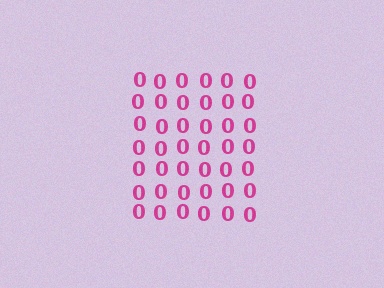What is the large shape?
The large shape is a square.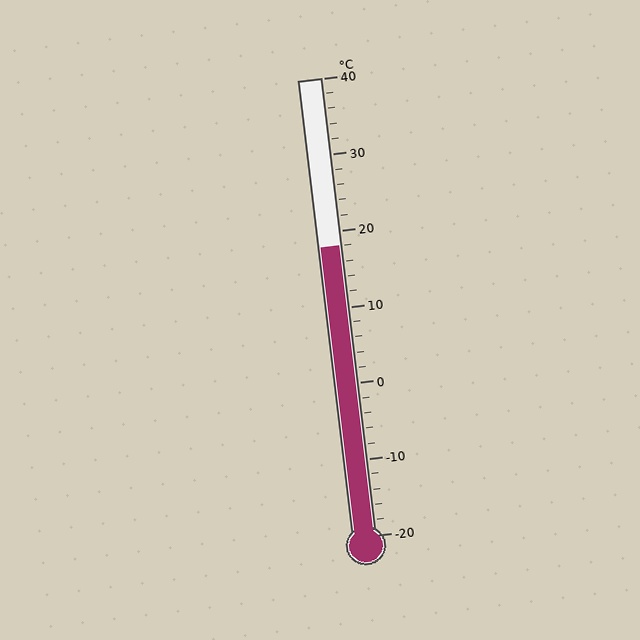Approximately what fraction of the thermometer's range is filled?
The thermometer is filled to approximately 65% of its range.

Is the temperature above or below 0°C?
The temperature is above 0°C.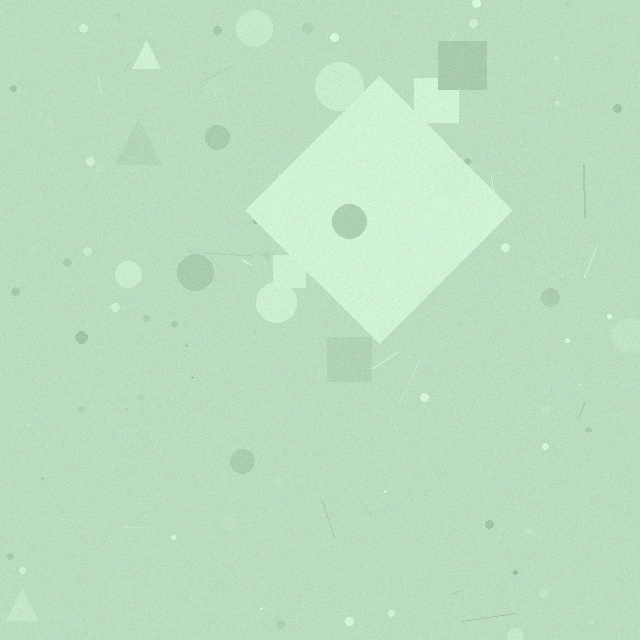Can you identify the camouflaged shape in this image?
The camouflaged shape is a diamond.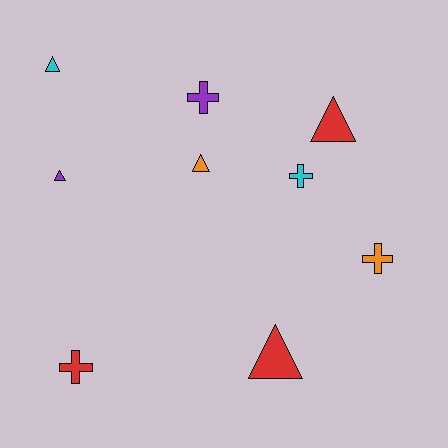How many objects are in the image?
There are 9 objects.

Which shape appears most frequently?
Triangle, with 5 objects.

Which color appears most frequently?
Red, with 3 objects.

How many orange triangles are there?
There is 1 orange triangle.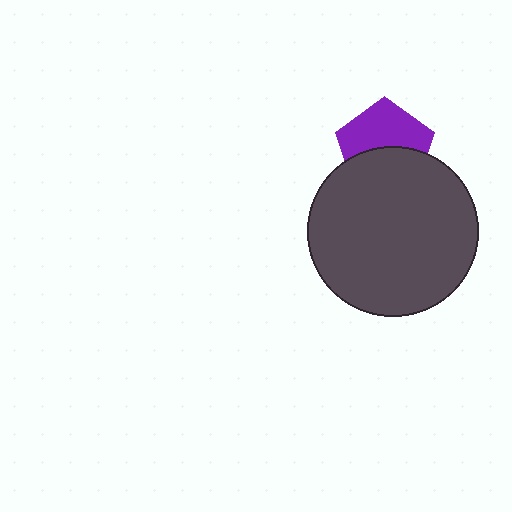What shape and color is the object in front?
The object in front is a dark gray circle.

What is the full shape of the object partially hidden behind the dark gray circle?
The partially hidden object is a purple pentagon.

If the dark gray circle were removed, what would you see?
You would see the complete purple pentagon.